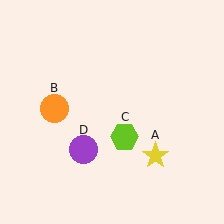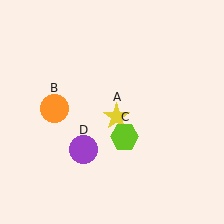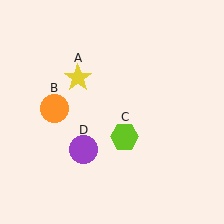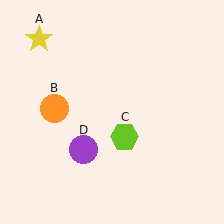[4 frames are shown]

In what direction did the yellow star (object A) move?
The yellow star (object A) moved up and to the left.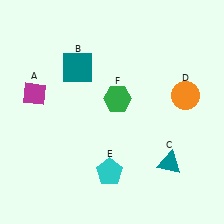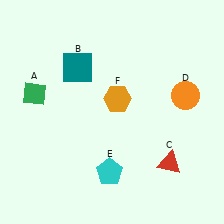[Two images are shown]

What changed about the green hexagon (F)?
In Image 1, F is green. In Image 2, it changed to orange.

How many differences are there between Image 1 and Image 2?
There are 3 differences between the two images.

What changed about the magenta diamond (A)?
In Image 1, A is magenta. In Image 2, it changed to green.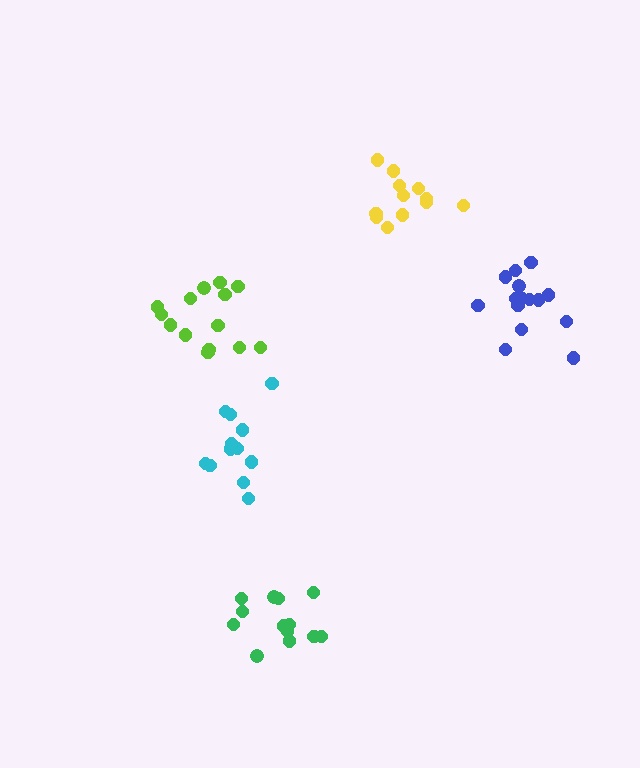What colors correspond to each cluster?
The clusters are colored: cyan, yellow, green, blue, lime.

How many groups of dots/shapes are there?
There are 5 groups.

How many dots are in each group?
Group 1: 12 dots, Group 2: 12 dots, Group 3: 13 dots, Group 4: 15 dots, Group 5: 14 dots (66 total).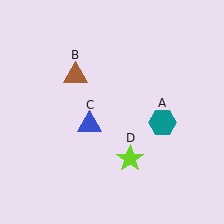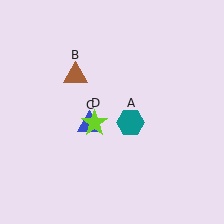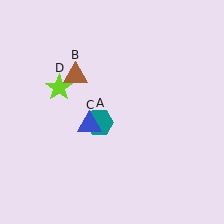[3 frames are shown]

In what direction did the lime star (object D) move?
The lime star (object D) moved up and to the left.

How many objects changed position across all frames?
2 objects changed position: teal hexagon (object A), lime star (object D).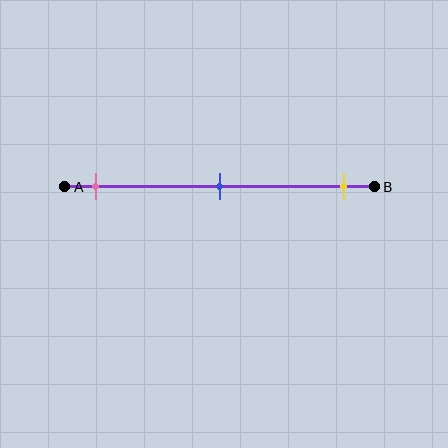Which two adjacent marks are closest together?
The pink and blue marks are the closest adjacent pair.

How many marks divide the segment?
There are 3 marks dividing the segment.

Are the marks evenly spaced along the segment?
Yes, the marks are approximately evenly spaced.